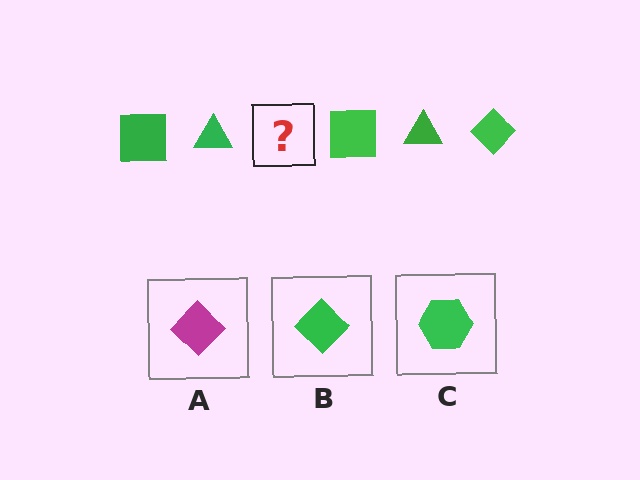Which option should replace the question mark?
Option B.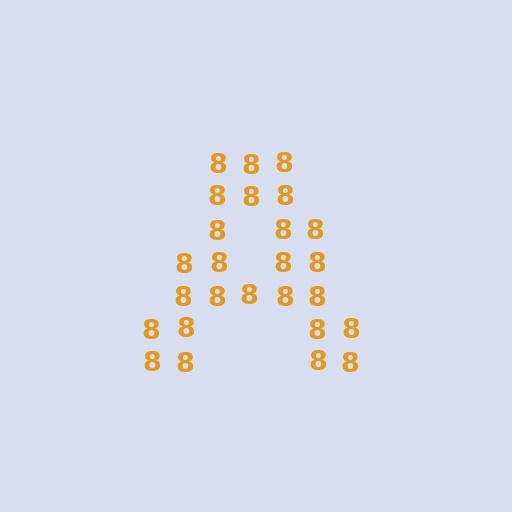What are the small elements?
The small elements are digit 8's.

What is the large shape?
The large shape is the letter A.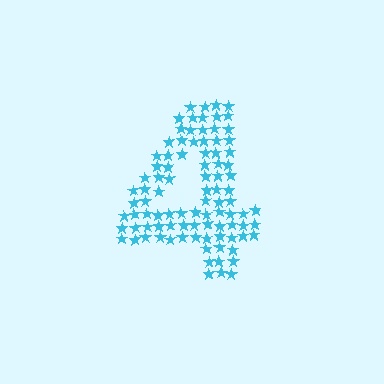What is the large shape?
The large shape is the digit 4.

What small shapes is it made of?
It is made of small stars.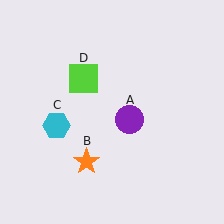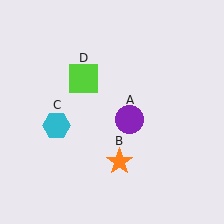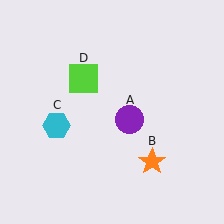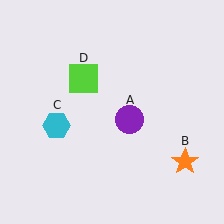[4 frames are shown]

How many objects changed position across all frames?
1 object changed position: orange star (object B).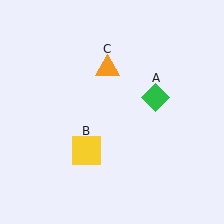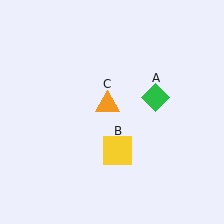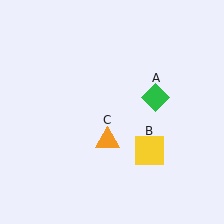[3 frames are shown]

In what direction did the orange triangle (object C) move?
The orange triangle (object C) moved down.